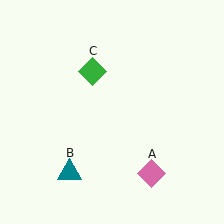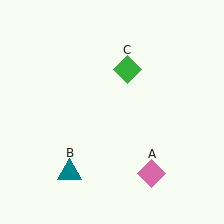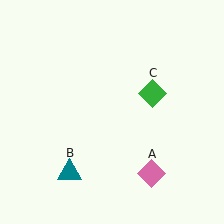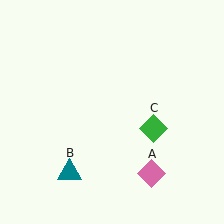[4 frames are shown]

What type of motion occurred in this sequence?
The green diamond (object C) rotated clockwise around the center of the scene.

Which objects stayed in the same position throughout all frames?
Pink diamond (object A) and teal triangle (object B) remained stationary.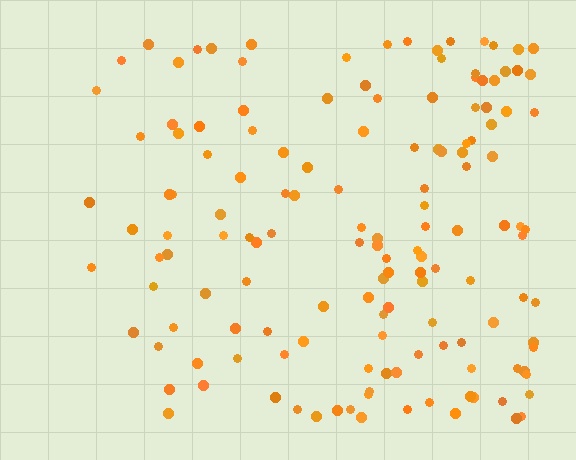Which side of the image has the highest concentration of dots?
The right.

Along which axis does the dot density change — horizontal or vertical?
Horizontal.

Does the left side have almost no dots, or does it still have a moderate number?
Still a moderate number, just noticeably fewer than the right.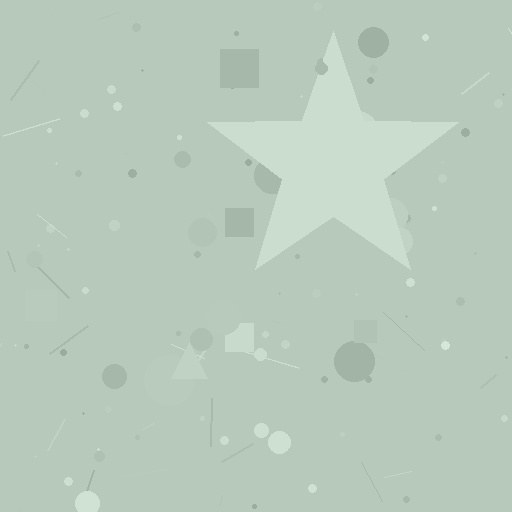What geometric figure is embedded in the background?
A star is embedded in the background.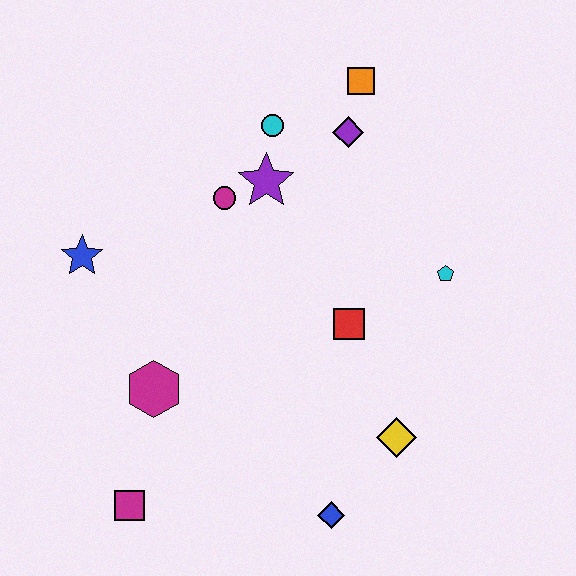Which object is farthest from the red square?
The magenta square is farthest from the red square.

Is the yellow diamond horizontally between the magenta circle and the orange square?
No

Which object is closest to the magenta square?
The magenta hexagon is closest to the magenta square.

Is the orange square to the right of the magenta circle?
Yes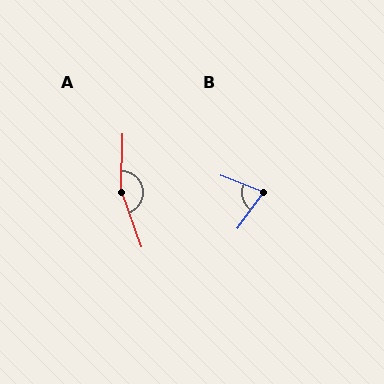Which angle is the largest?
A, at approximately 158 degrees.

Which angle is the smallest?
B, at approximately 75 degrees.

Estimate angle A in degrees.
Approximately 158 degrees.